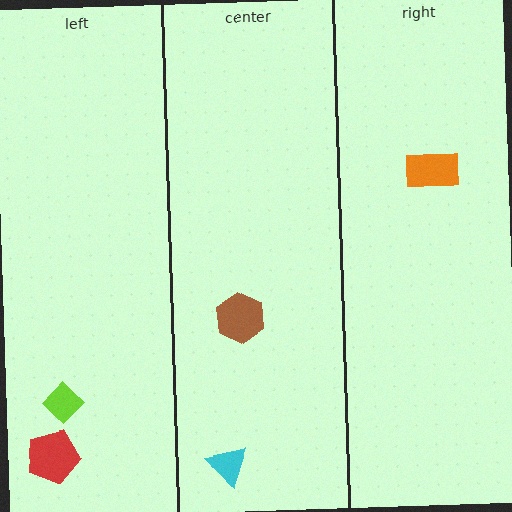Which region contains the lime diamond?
The left region.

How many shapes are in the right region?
1.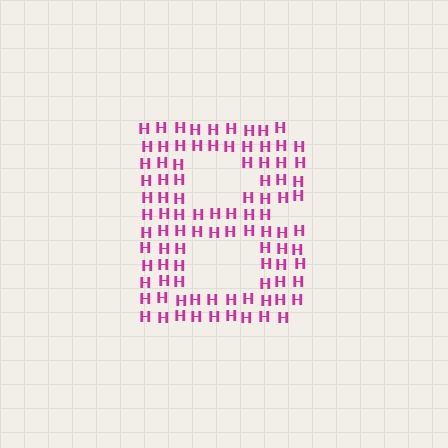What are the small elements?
The small elements are letter H's.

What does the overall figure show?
The overall figure shows the letter B.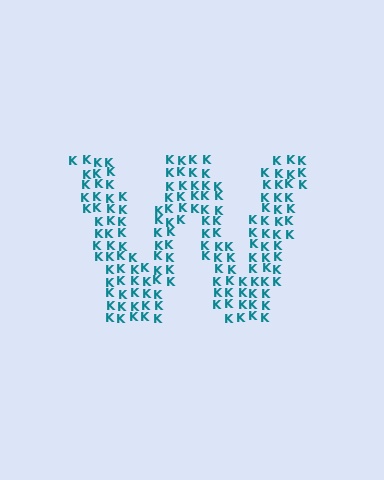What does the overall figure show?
The overall figure shows the letter W.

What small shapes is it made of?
It is made of small letter K's.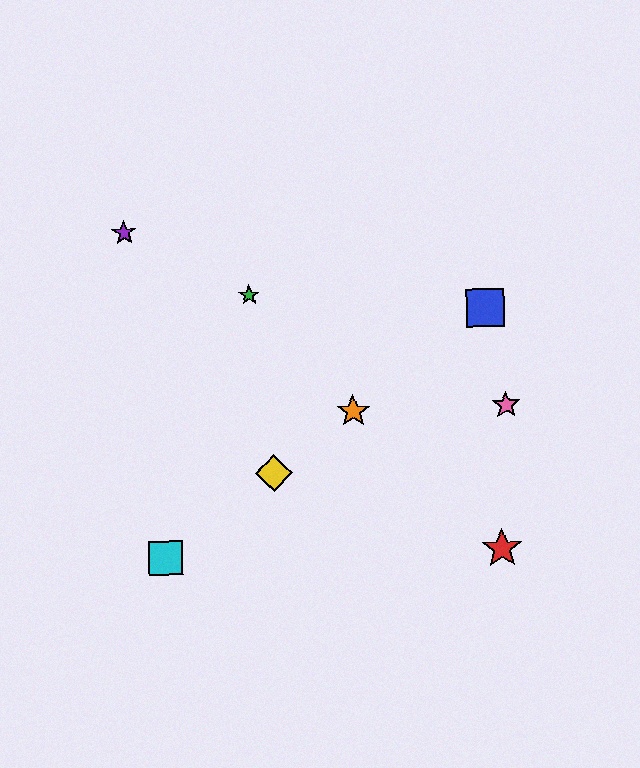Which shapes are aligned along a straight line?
The blue square, the yellow diamond, the orange star, the cyan square are aligned along a straight line.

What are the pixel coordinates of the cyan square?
The cyan square is at (166, 558).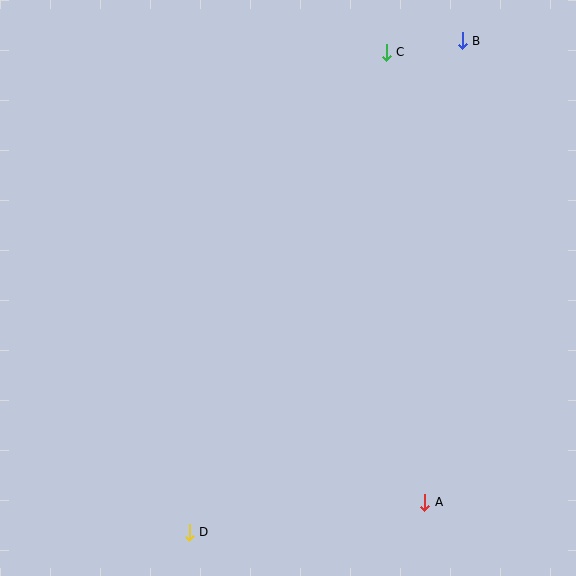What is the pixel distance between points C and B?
The distance between C and B is 77 pixels.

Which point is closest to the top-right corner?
Point B is closest to the top-right corner.